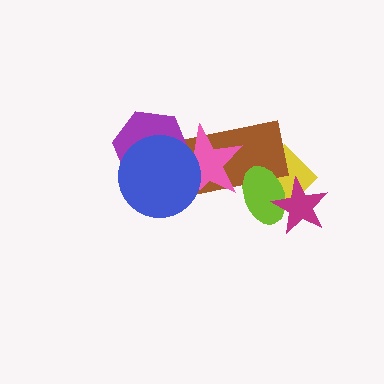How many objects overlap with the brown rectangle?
3 objects overlap with the brown rectangle.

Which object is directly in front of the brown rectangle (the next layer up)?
The lime ellipse is directly in front of the brown rectangle.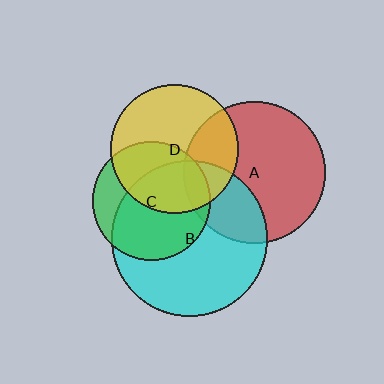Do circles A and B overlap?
Yes.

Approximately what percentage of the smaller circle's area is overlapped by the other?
Approximately 30%.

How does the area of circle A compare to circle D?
Approximately 1.2 times.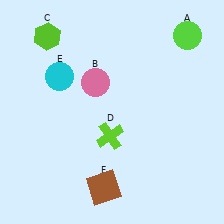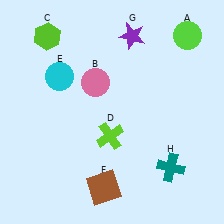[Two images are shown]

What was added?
A purple star (G), a teal cross (H) were added in Image 2.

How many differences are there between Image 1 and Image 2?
There are 2 differences between the two images.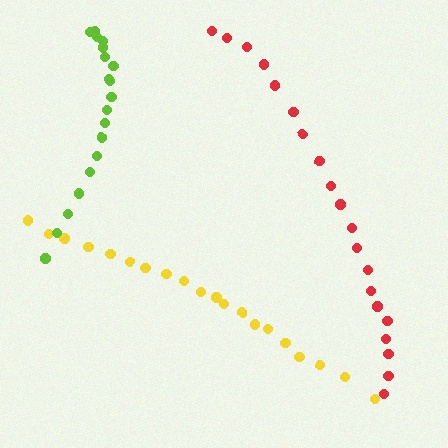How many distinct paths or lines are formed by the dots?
There are 3 distinct paths.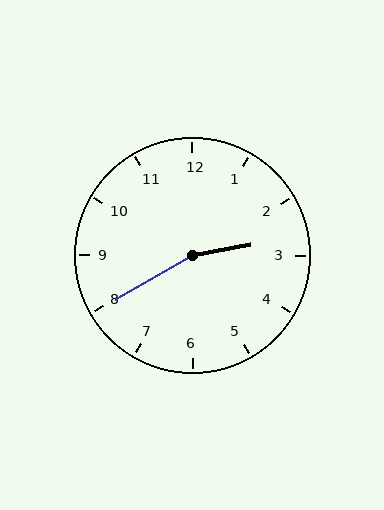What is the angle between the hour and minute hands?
Approximately 160 degrees.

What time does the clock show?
2:40.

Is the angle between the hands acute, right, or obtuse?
It is obtuse.